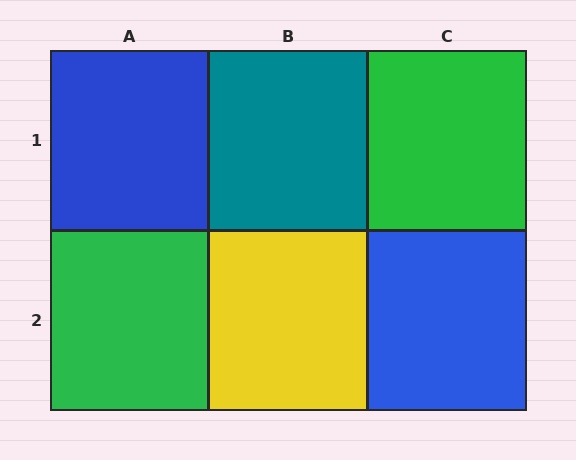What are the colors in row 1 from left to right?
Blue, teal, green.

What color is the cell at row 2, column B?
Yellow.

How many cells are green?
2 cells are green.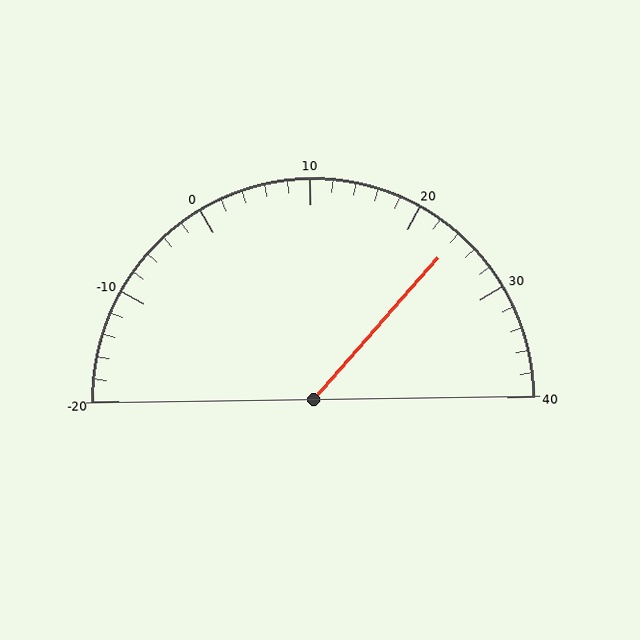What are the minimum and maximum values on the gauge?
The gauge ranges from -20 to 40.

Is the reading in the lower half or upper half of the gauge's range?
The reading is in the upper half of the range (-20 to 40).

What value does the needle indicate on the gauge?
The needle indicates approximately 24.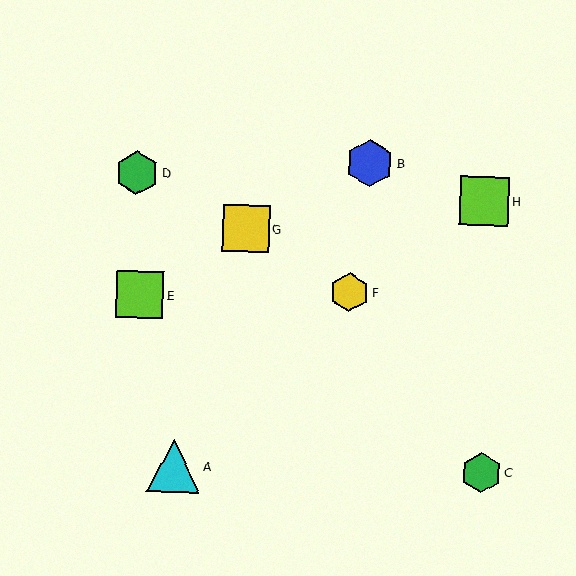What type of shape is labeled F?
Shape F is a yellow hexagon.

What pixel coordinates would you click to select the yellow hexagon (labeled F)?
Click at (350, 292) to select the yellow hexagon F.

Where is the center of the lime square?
The center of the lime square is at (484, 201).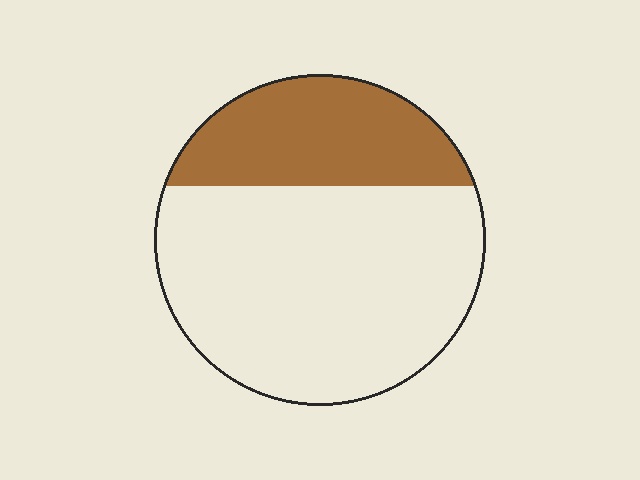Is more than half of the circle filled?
No.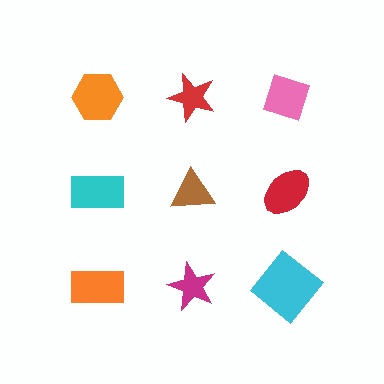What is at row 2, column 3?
A red ellipse.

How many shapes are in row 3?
3 shapes.